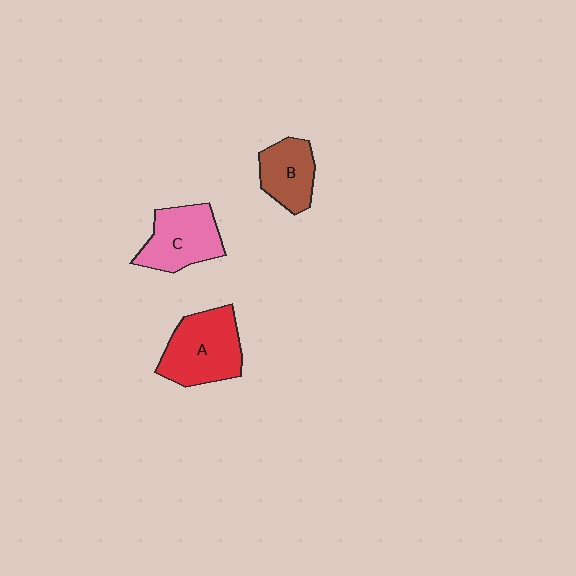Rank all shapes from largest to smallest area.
From largest to smallest: A (red), C (pink), B (brown).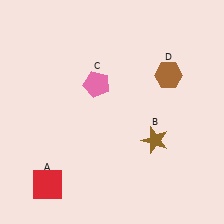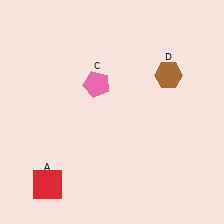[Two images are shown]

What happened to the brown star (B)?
The brown star (B) was removed in Image 2. It was in the bottom-right area of Image 1.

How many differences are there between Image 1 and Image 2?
There is 1 difference between the two images.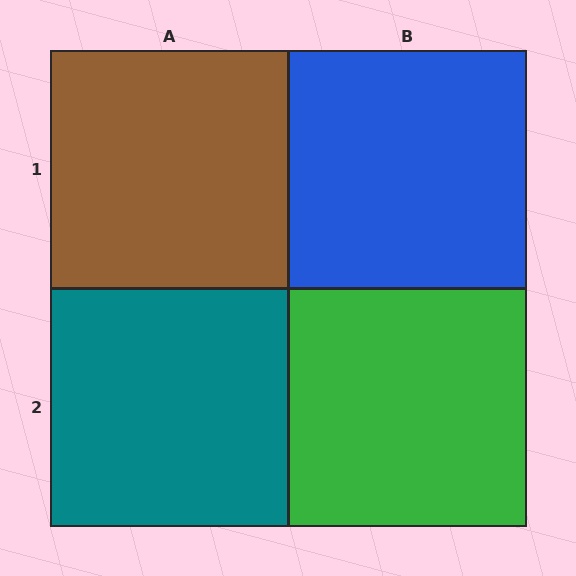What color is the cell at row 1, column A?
Brown.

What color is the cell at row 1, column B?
Blue.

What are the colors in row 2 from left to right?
Teal, green.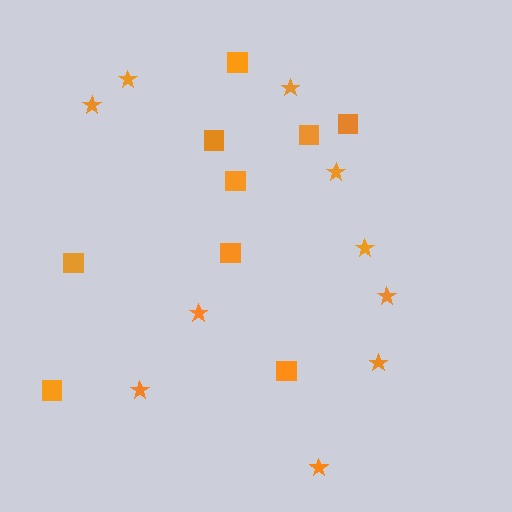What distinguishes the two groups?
There are 2 groups: one group of stars (10) and one group of squares (9).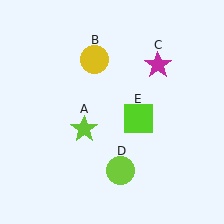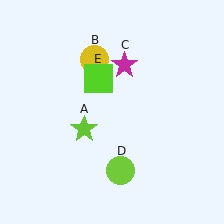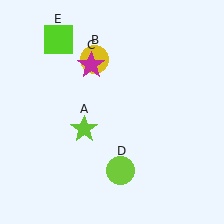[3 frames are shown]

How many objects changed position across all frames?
2 objects changed position: magenta star (object C), lime square (object E).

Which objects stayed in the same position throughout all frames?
Lime star (object A) and yellow circle (object B) and lime circle (object D) remained stationary.